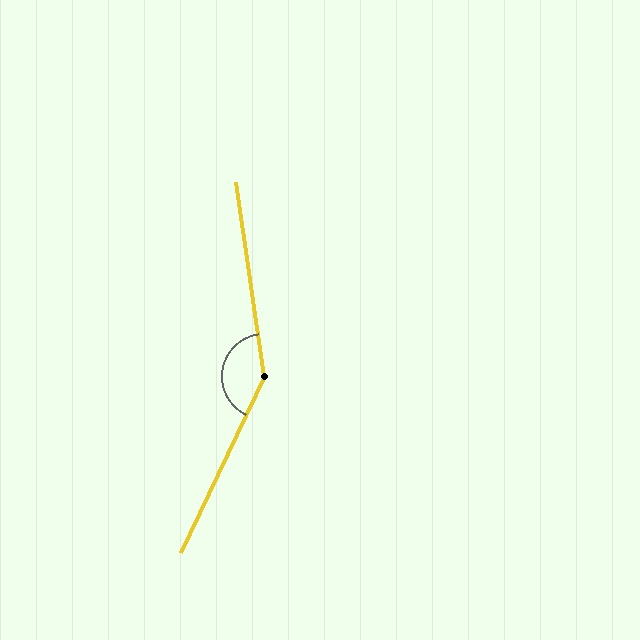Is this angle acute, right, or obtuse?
It is obtuse.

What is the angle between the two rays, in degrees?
Approximately 147 degrees.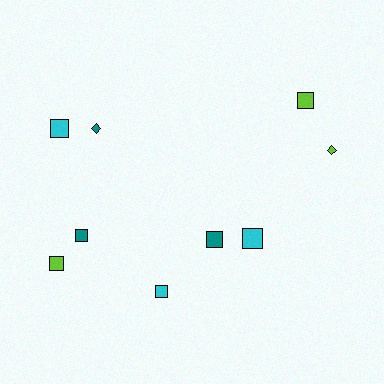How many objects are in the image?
There are 9 objects.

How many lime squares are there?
There are 2 lime squares.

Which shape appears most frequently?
Square, with 7 objects.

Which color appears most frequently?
Cyan, with 3 objects.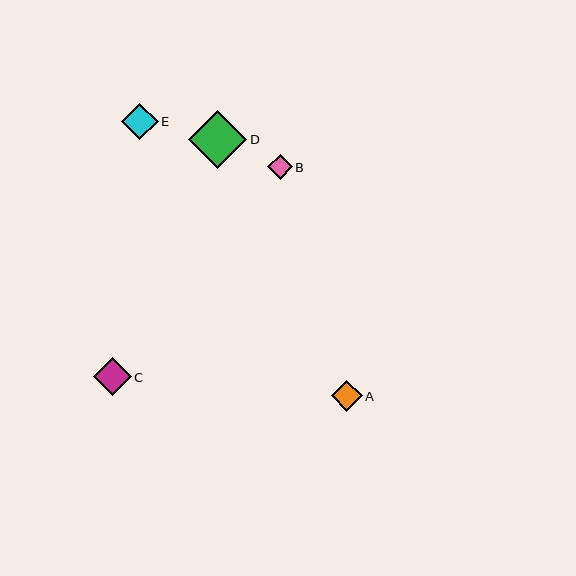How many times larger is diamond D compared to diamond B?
Diamond D is approximately 2.3 times the size of diamond B.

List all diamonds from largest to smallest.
From largest to smallest: D, C, E, A, B.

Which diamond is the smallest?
Diamond B is the smallest with a size of approximately 25 pixels.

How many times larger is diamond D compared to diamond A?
Diamond D is approximately 1.9 times the size of diamond A.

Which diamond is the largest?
Diamond D is the largest with a size of approximately 58 pixels.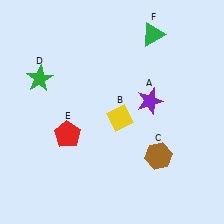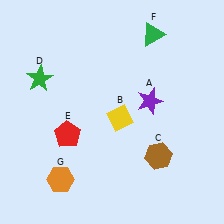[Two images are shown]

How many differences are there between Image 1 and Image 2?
There is 1 difference between the two images.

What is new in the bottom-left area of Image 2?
An orange hexagon (G) was added in the bottom-left area of Image 2.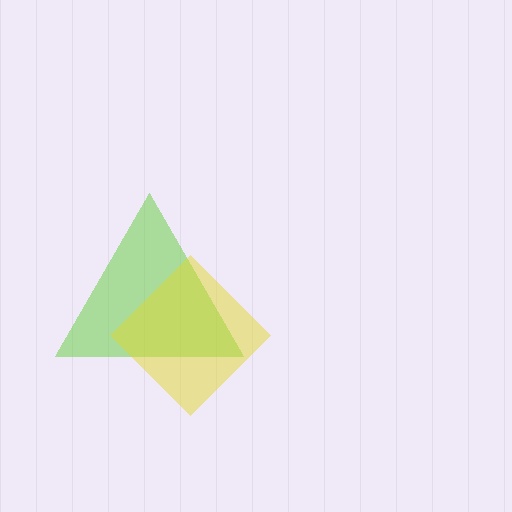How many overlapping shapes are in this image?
There are 2 overlapping shapes in the image.